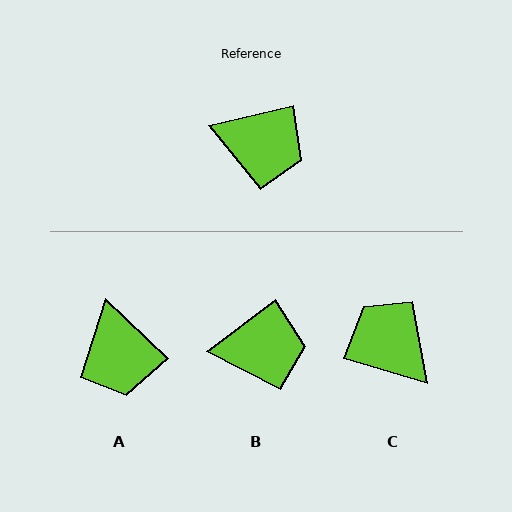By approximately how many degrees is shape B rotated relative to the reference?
Approximately 24 degrees counter-clockwise.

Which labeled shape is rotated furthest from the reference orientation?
C, about 151 degrees away.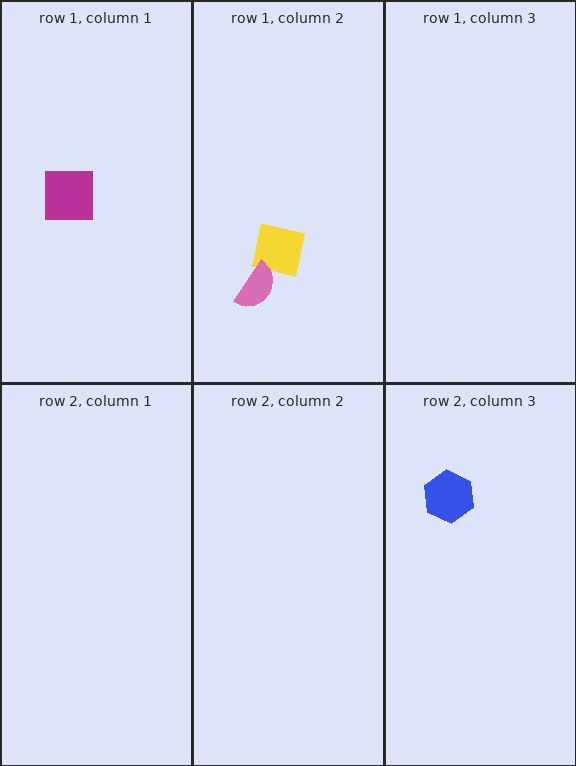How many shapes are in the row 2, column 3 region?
1.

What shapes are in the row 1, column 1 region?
The magenta square.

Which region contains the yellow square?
The row 1, column 2 region.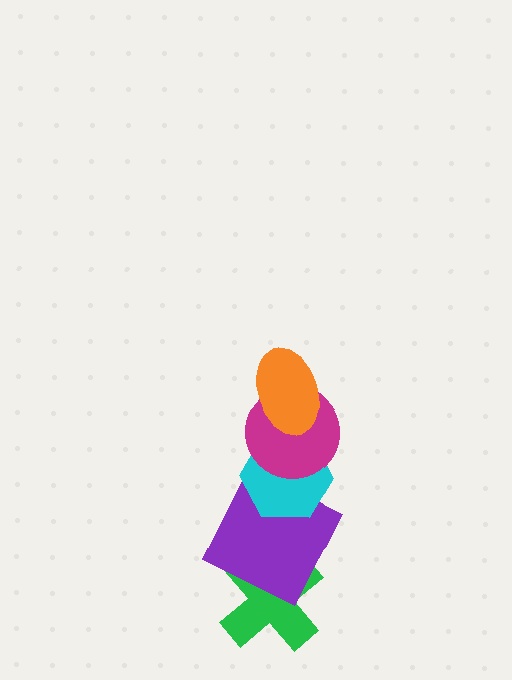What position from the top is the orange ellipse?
The orange ellipse is 1st from the top.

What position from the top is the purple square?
The purple square is 4th from the top.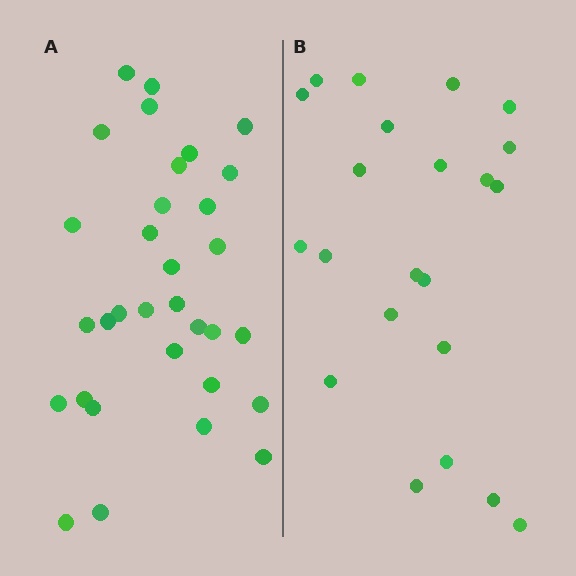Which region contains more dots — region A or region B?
Region A (the left region) has more dots.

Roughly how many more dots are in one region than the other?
Region A has roughly 10 or so more dots than region B.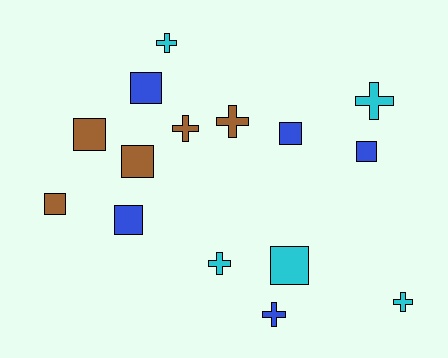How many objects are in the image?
There are 15 objects.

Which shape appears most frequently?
Square, with 8 objects.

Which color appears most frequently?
Blue, with 5 objects.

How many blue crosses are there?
There is 1 blue cross.